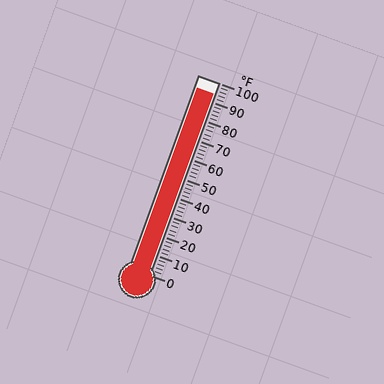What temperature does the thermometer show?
The thermometer shows approximately 94°F.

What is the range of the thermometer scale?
The thermometer scale ranges from 0°F to 100°F.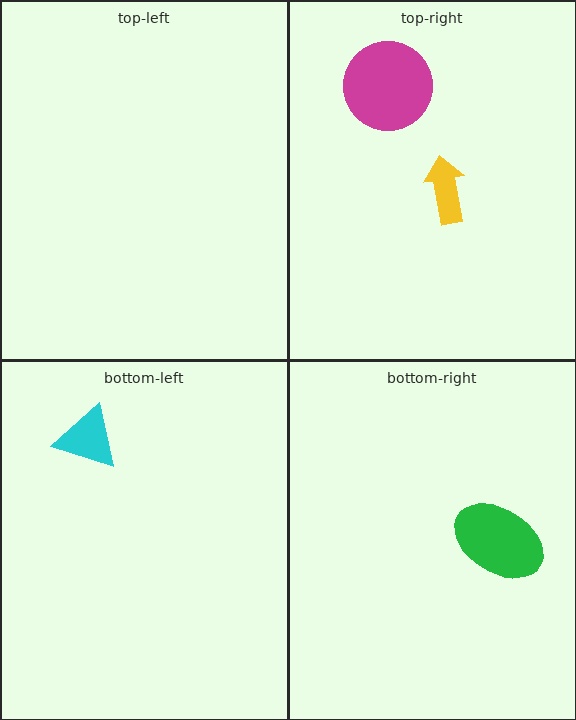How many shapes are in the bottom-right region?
1.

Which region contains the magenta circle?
The top-right region.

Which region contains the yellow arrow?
The top-right region.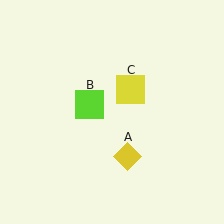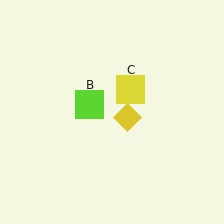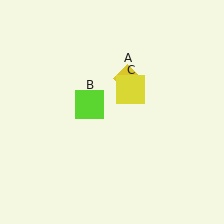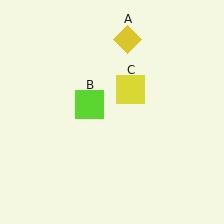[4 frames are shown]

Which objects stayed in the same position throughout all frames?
Lime square (object B) and yellow square (object C) remained stationary.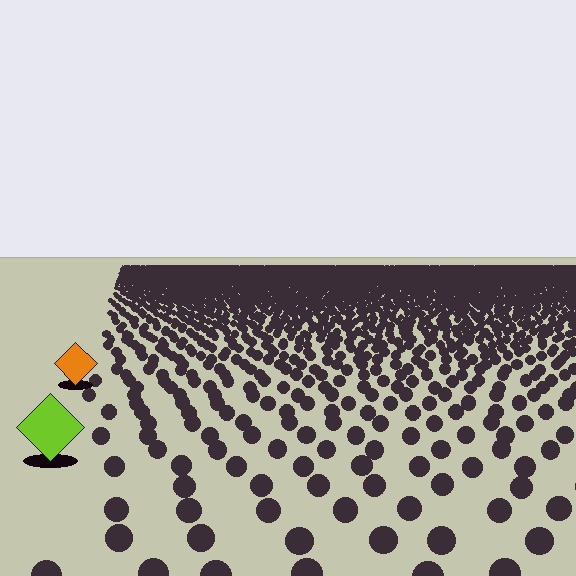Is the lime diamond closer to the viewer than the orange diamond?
Yes. The lime diamond is closer — you can tell from the texture gradient: the ground texture is coarser near it.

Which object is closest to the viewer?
The lime diamond is closest. The texture marks near it are larger and more spread out.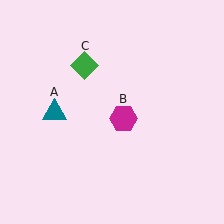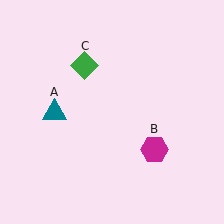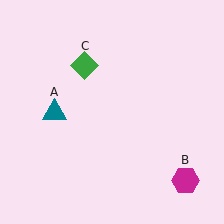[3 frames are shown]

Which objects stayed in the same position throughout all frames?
Teal triangle (object A) and green diamond (object C) remained stationary.